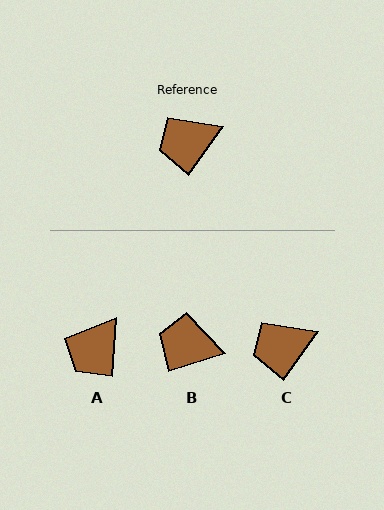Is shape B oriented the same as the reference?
No, it is off by about 37 degrees.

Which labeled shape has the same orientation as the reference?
C.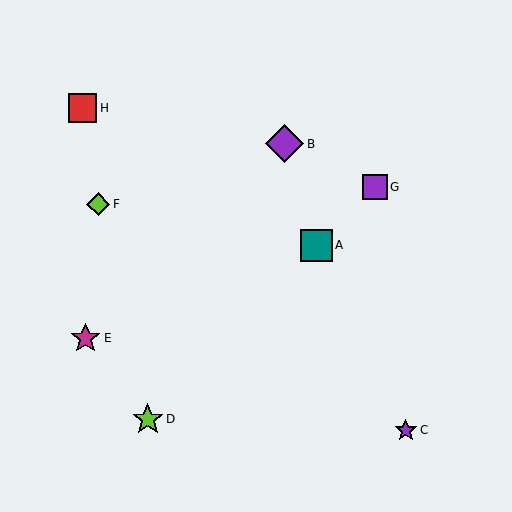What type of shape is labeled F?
Shape F is a lime diamond.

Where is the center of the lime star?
The center of the lime star is at (148, 419).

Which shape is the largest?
The purple diamond (labeled B) is the largest.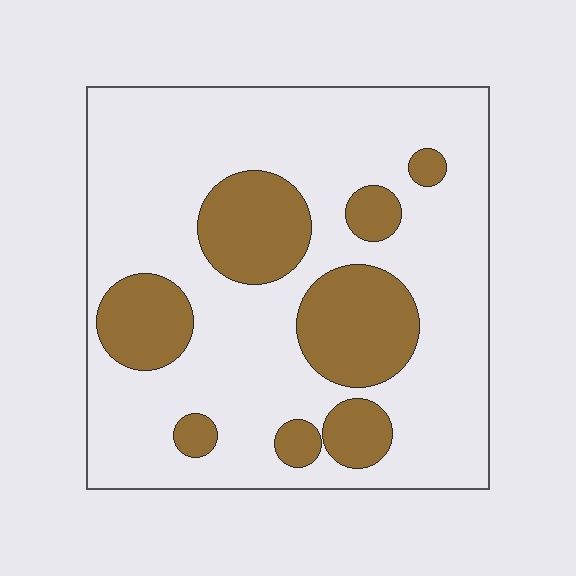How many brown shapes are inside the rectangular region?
8.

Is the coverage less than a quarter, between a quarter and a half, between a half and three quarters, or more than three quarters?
Between a quarter and a half.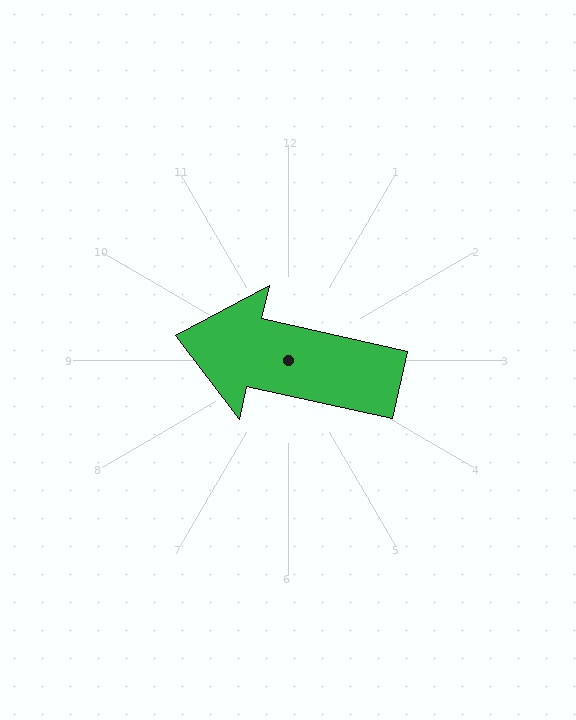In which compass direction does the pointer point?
West.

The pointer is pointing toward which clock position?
Roughly 9 o'clock.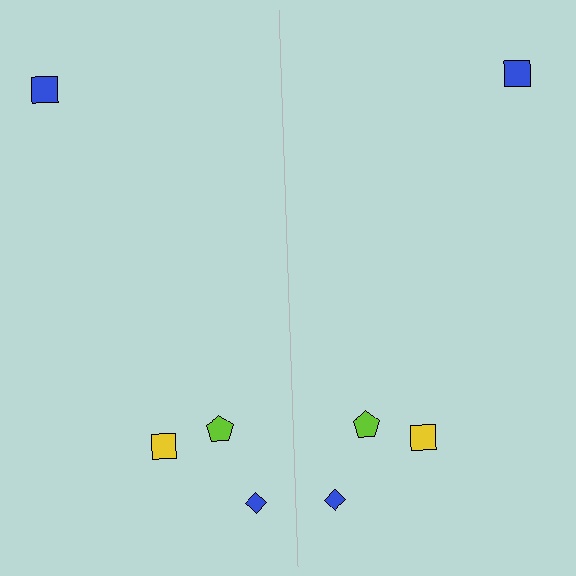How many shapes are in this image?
There are 8 shapes in this image.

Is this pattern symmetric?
Yes, this pattern has bilateral (reflection) symmetry.